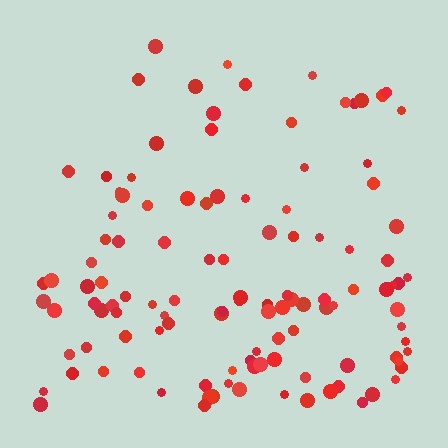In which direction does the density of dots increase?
From top to bottom, with the bottom side densest.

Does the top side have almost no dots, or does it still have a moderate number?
Still a moderate number, just noticeably fewer than the bottom.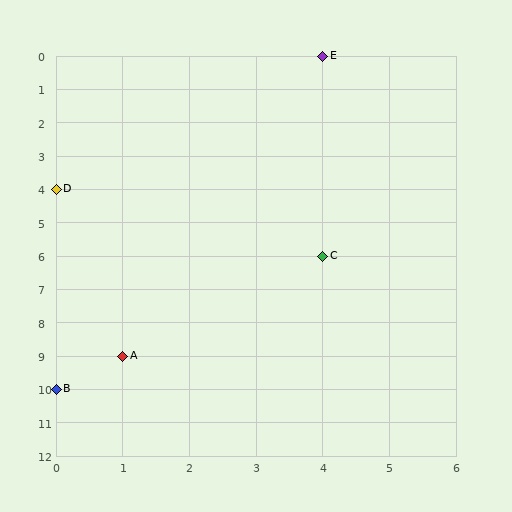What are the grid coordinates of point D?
Point D is at grid coordinates (0, 4).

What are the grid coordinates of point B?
Point B is at grid coordinates (0, 10).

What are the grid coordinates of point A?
Point A is at grid coordinates (1, 9).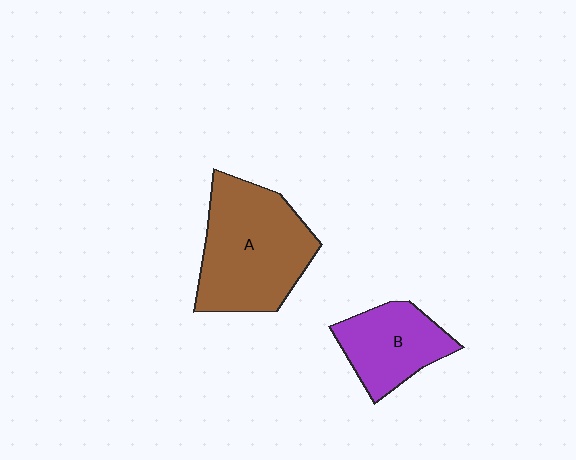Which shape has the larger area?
Shape A (brown).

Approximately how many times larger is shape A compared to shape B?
Approximately 1.7 times.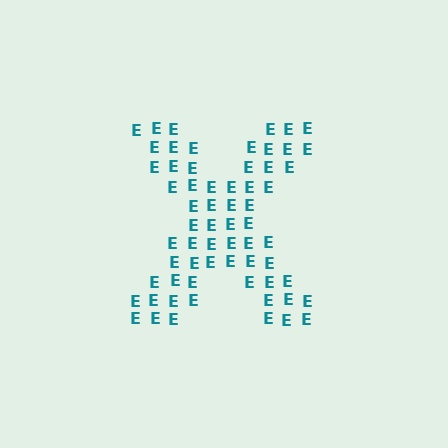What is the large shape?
The large shape is the letter X.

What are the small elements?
The small elements are letter E's.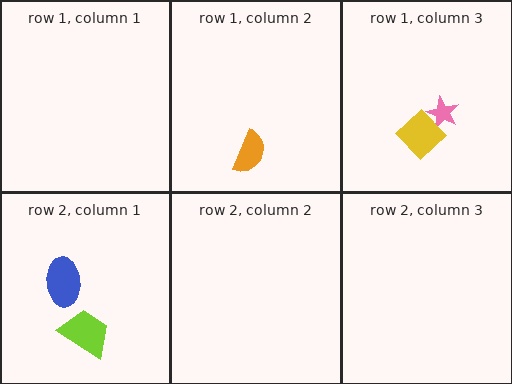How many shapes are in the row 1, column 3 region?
2.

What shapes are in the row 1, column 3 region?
The pink star, the yellow diamond.